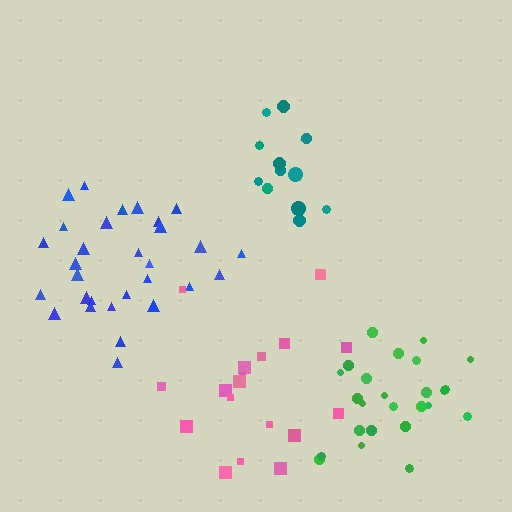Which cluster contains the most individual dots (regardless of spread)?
Blue (30).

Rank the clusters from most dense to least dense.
green, teal, blue, pink.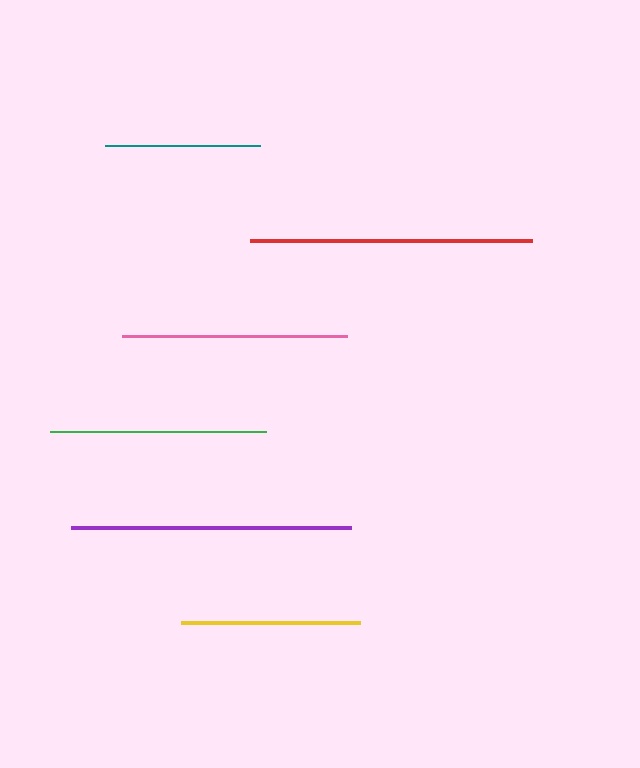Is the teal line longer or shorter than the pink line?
The pink line is longer than the teal line.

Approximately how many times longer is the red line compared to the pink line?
The red line is approximately 1.2 times the length of the pink line.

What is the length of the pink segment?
The pink segment is approximately 225 pixels long.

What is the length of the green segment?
The green segment is approximately 216 pixels long.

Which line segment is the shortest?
The teal line is the shortest at approximately 155 pixels.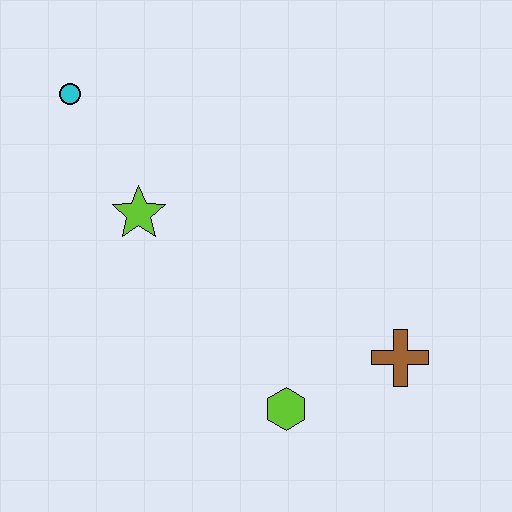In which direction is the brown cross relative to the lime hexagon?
The brown cross is to the right of the lime hexagon.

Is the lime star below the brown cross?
No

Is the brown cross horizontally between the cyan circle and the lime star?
No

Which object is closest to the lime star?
The cyan circle is closest to the lime star.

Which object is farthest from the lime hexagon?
The cyan circle is farthest from the lime hexagon.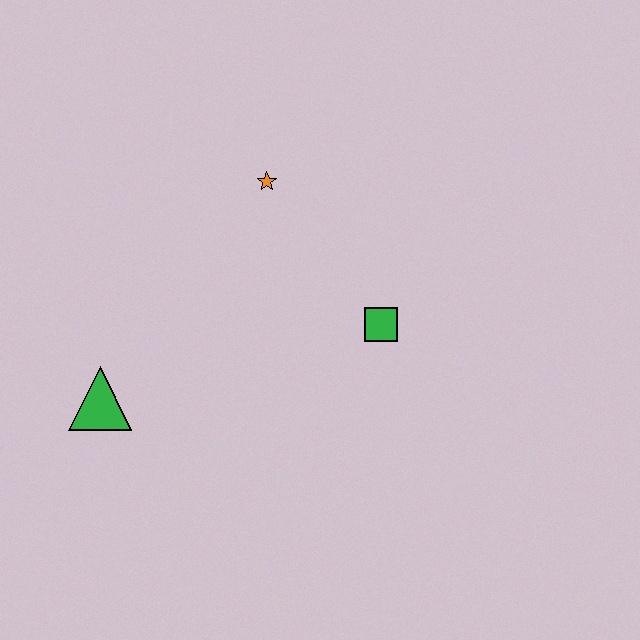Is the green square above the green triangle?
Yes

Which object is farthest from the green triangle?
The green square is farthest from the green triangle.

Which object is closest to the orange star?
The green square is closest to the orange star.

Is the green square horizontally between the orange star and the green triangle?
No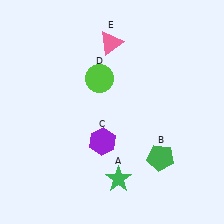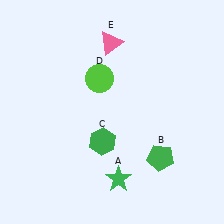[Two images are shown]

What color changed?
The hexagon (C) changed from purple in Image 1 to green in Image 2.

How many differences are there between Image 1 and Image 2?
There is 1 difference between the two images.